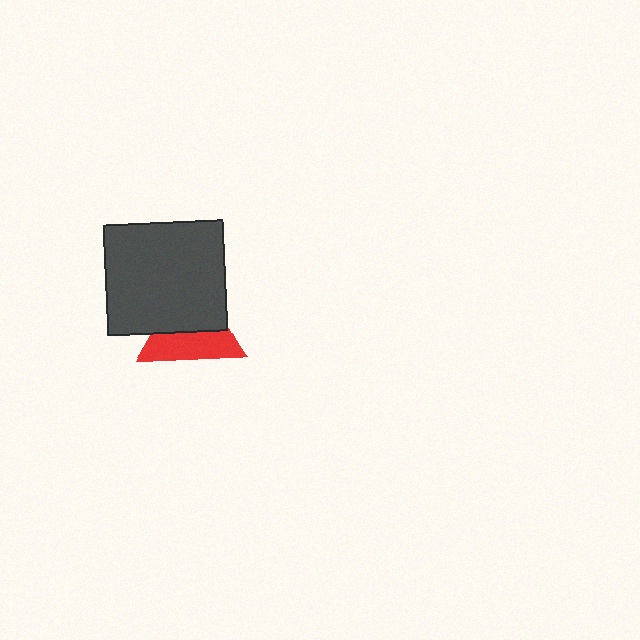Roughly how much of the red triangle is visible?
About half of it is visible (roughly 47%).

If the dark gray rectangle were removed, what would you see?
You would see the complete red triangle.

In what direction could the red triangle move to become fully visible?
The red triangle could move down. That would shift it out from behind the dark gray rectangle entirely.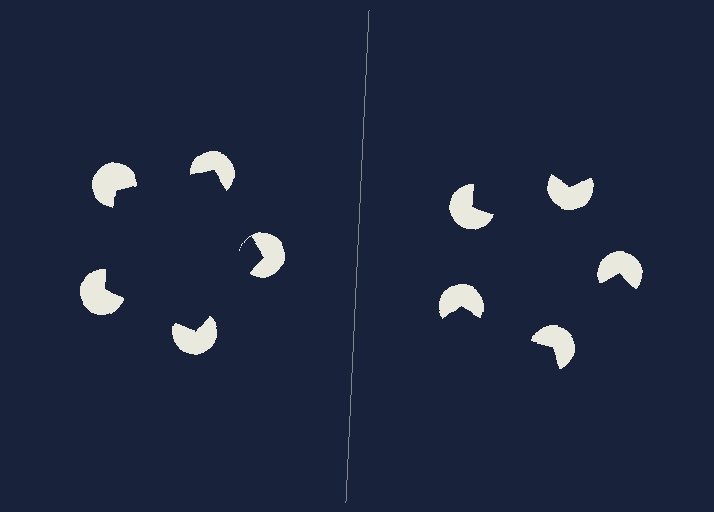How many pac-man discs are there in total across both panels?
10 — 5 on each side.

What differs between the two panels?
The pac-man discs are positioned identically on both sides; only the wedge orientations differ. On the left they align to a pentagon; on the right they are misaligned.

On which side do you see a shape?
An illusory pentagon appears on the left side. On the right side the wedge cuts are rotated, so no coherent shape forms.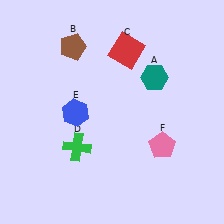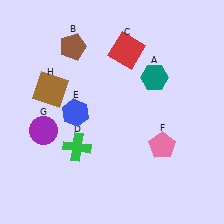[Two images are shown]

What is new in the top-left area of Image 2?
A brown square (H) was added in the top-left area of Image 2.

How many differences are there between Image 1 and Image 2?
There are 2 differences between the two images.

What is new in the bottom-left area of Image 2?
A purple circle (G) was added in the bottom-left area of Image 2.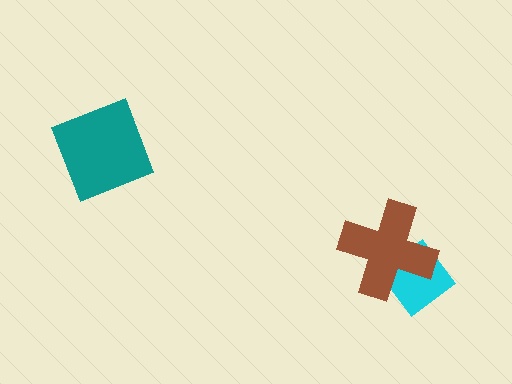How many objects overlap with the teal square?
0 objects overlap with the teal square.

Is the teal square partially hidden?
No, no other shape covers it.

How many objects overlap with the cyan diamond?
1 object overlaps with the cyan diamond.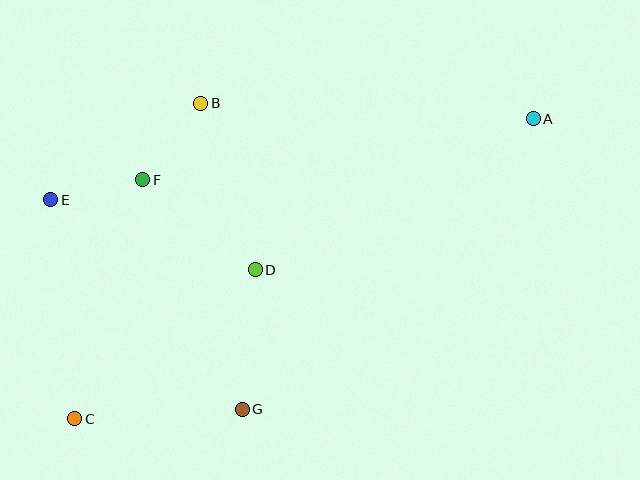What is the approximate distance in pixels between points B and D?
The distance between B and D is approximately 175 pixels.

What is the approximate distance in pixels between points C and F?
The distance between C and F is approximately 248 pixels.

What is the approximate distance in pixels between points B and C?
The distance between B and C is approximately 339 pixels.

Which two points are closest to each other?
Points E and F are closest to each other.